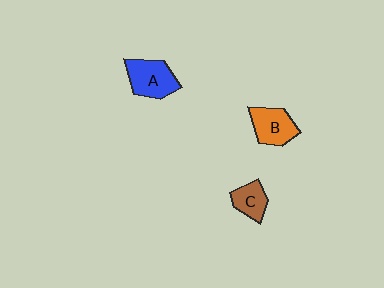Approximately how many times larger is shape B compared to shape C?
Approximately 1.4 times.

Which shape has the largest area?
Shape A (blue).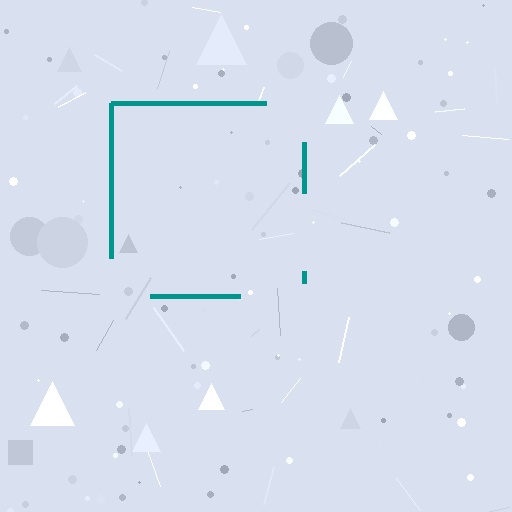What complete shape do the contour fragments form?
The contour fragments form a square.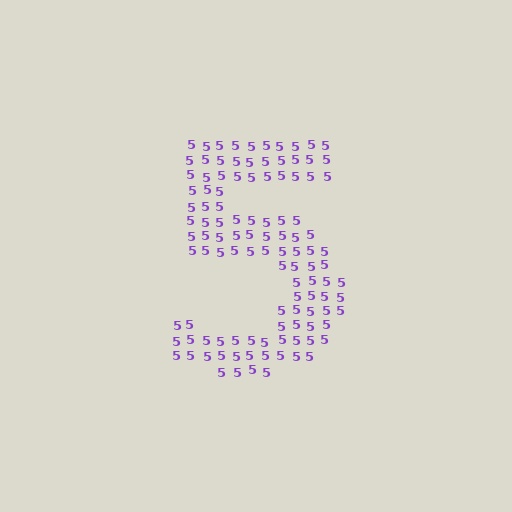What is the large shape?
The large shape is the digit 5.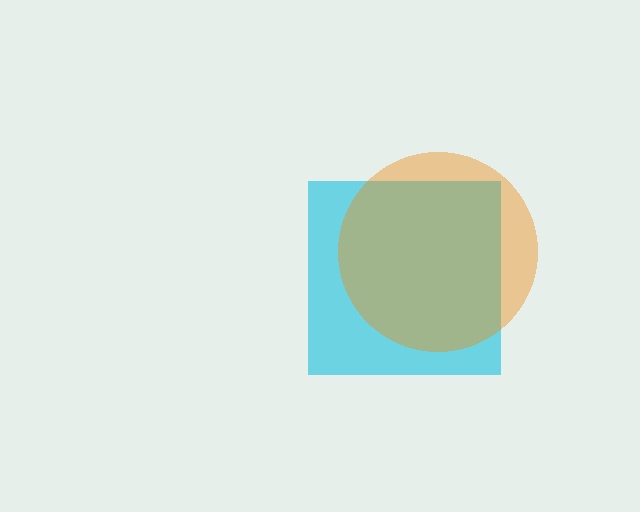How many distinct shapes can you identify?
There are 2 distinct shapes: a cyan square, an orange circle.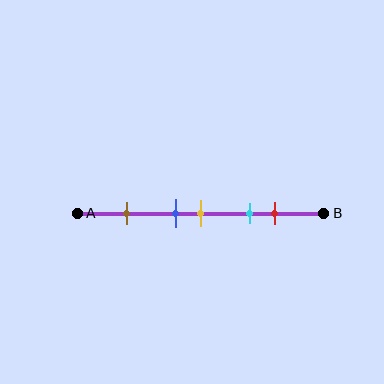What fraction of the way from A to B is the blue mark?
The blue mark is approximately 40% (0.4) of the way from A to B.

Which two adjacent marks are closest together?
The blue and yellow marks are the closest adjacent pair.